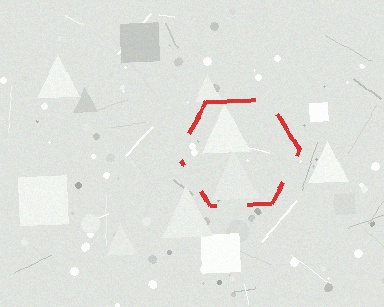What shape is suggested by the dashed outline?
The dashed outline suggests a hexagon.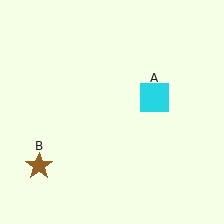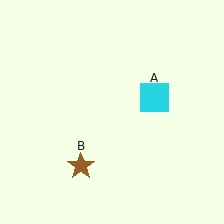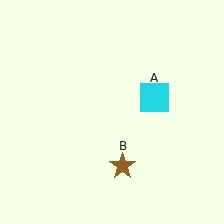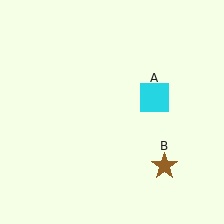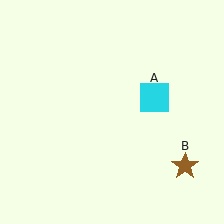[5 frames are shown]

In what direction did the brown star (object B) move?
The brown star (object B) moved right.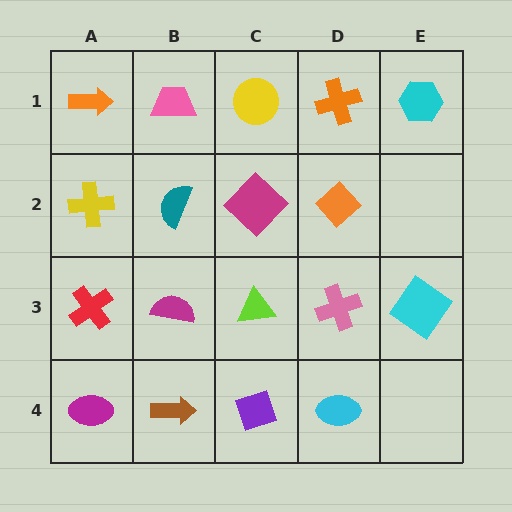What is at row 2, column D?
An orange diamond.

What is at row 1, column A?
An orange arrow.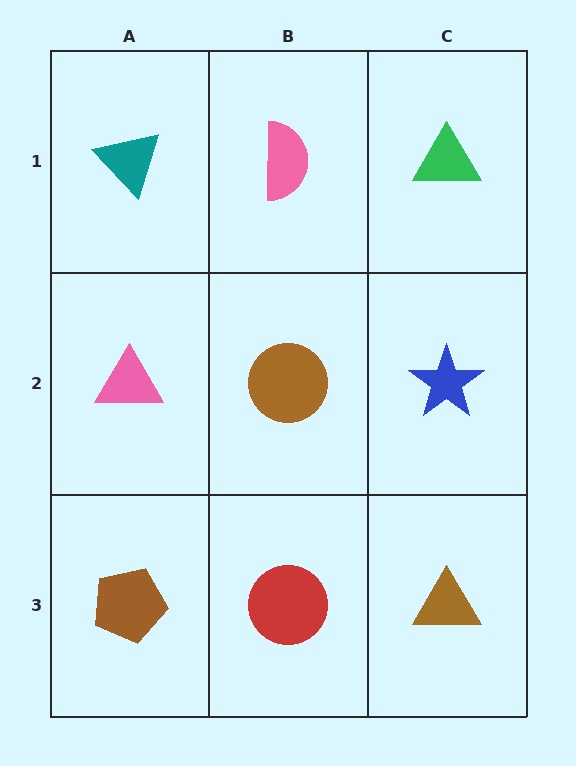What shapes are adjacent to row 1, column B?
A brown circle (row 2, column B), a teal triangle (row 1, column A), a green triangle (row 1, column C).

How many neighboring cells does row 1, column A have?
2.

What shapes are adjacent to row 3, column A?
A pink triangle (row 2, column A), a red circle (row 3, column B).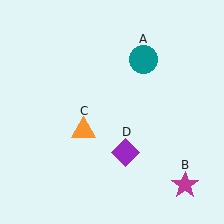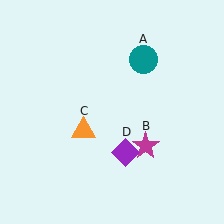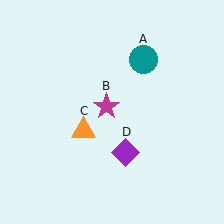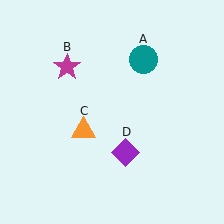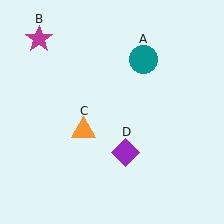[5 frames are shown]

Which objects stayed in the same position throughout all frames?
Teal circle (object A) and orange triangle (object C) and purple diamond (object D) remained stationary.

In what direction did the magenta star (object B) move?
The magenta star (object B) moved up and to the left.